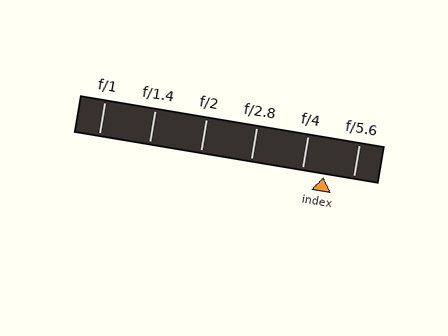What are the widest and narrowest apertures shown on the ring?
The widest aperture shown is f/1 and the narrowest is f/5.6.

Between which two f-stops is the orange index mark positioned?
The index mark is between f/4 and f/5.6.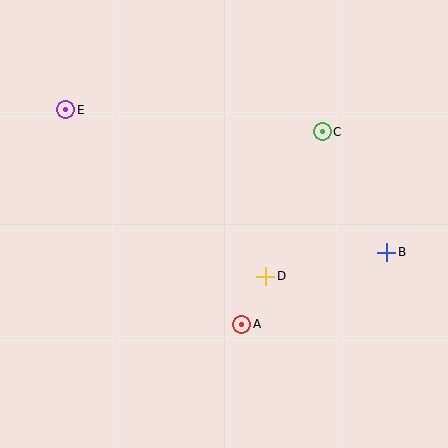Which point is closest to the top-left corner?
Point E is closest to the top-left corner.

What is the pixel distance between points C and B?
The distance between C and B is 137 pixels.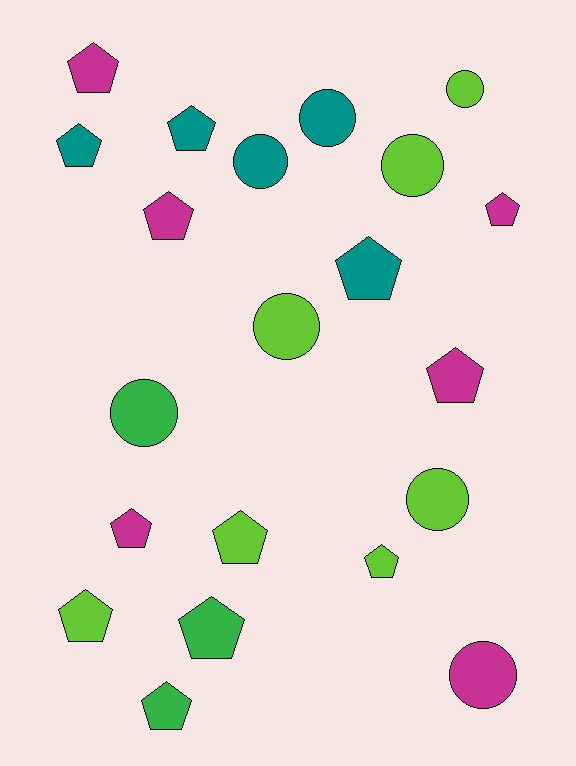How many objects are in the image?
There are 21 objects.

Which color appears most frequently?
Lime, with 7 objects.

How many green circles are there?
There is 1 green circle.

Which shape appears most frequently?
Pentagon, with 13 objects.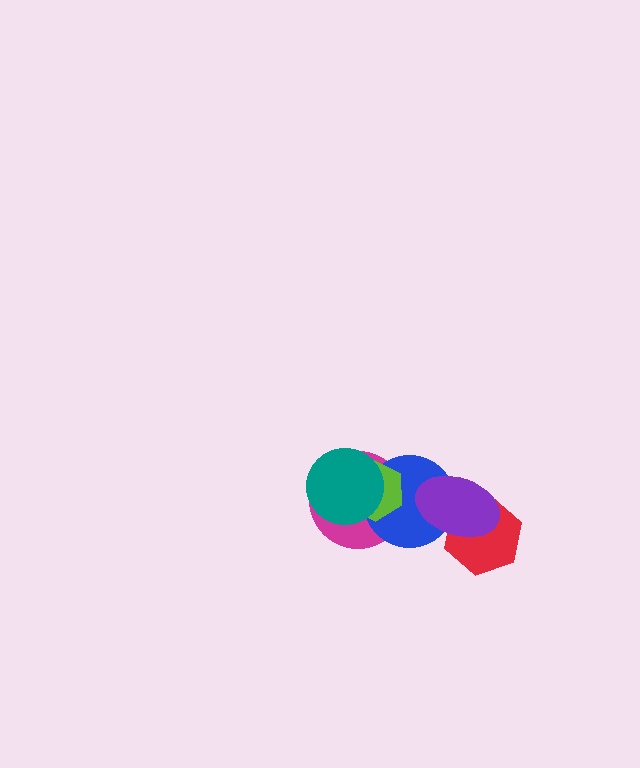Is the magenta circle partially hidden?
Yes, it is partially covered by another shape.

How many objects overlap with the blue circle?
4 objects overlap with the blue circle.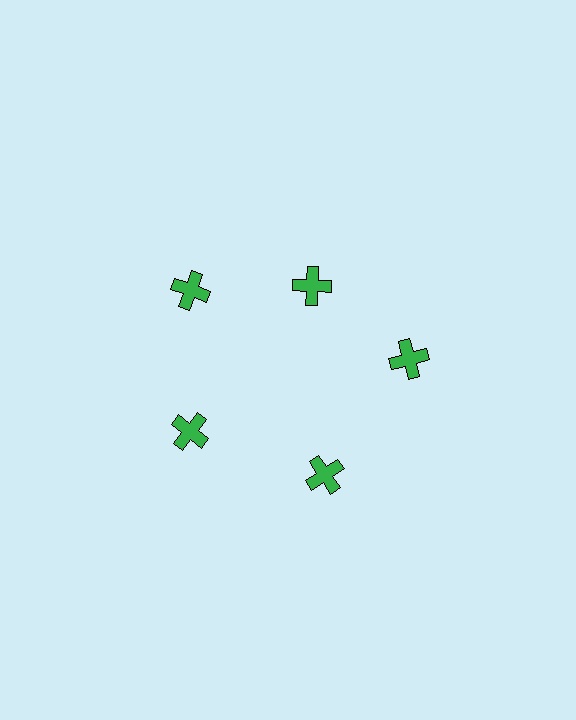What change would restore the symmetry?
The symmetry would be restored by moving it outward, back onto the ring so that all 5 crosses sit at equal angles and equal distance from the center.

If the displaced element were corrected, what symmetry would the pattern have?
It would have 5-fold rotational symmetry — the pattern would map onto itself every 72 degrees.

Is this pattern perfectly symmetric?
No. The 5 green crosses are arranged in a ring, but one element near the 1 o'clock position is pulled inward toward the center, breaking the 5-fold rotational symmetry.